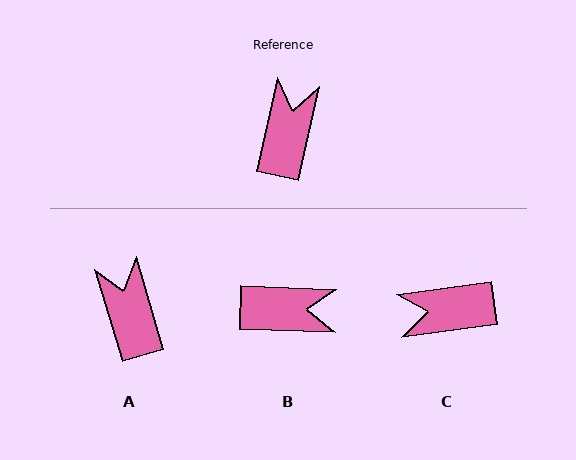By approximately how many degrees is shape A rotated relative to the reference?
Approximately 29 degrees counter-clockwise.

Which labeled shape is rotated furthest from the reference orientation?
C, about 110 degrees away.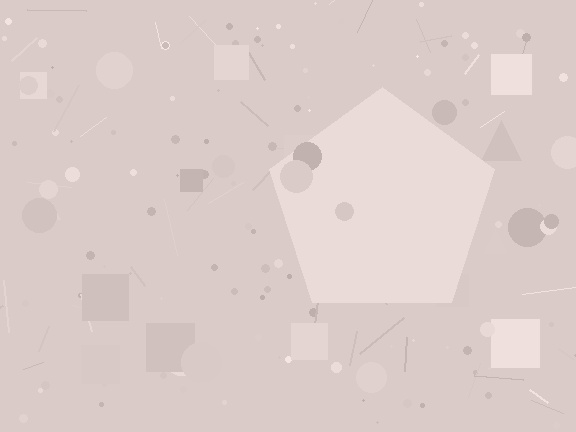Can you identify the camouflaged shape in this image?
The camouflaged shape is a pentagon.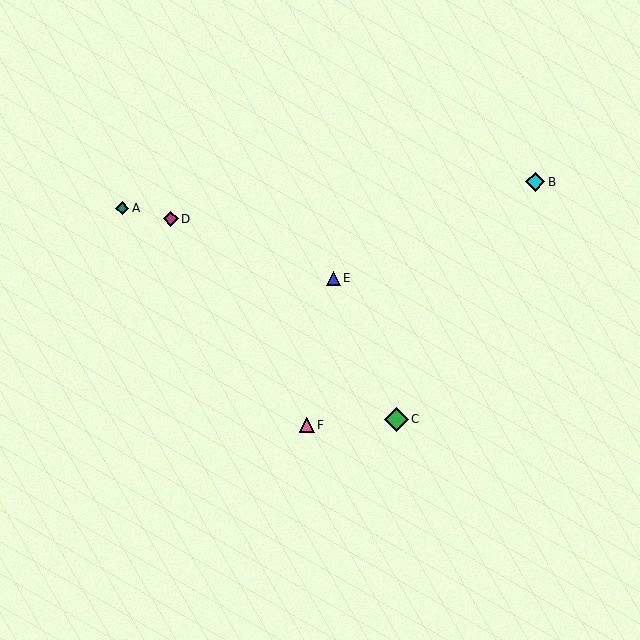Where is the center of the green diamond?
The center of the green diamond is at (396, 419).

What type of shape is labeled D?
Shape D is a magenta diamond.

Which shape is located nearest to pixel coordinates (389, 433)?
The green diamond (labeled C) at (396, 419) is nearest to that location.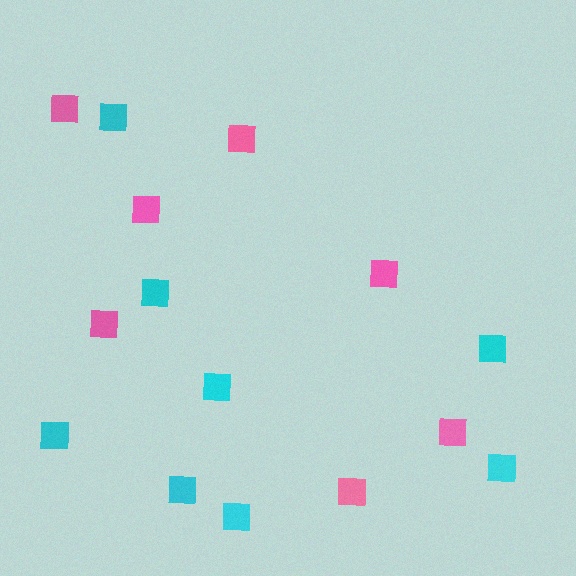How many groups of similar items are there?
There are 2 groups: one group of pink squares (7) and one group of cyan squares (8).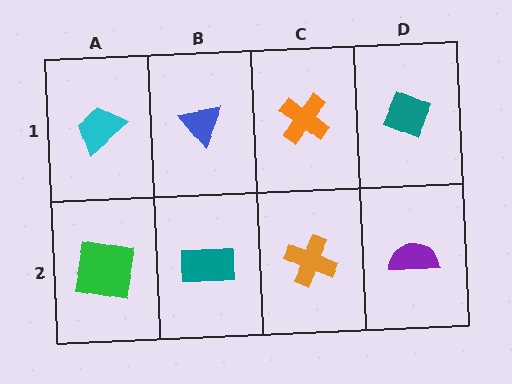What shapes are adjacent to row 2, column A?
A cyan trapezoid (row 1, column A), a teal rectangle (row 2, column B).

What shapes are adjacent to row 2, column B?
A blue triangle (row 1, column B), a green square (row 2, column A), an orange cross (row 2, column C).